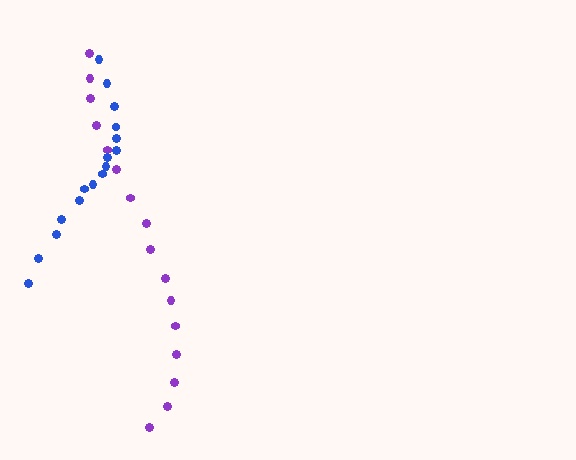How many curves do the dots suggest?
There are 2 distinct paths.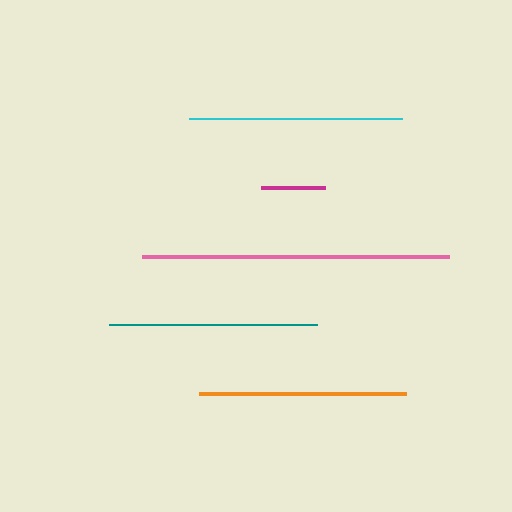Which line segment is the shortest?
The magenta line is the shortest at approximately 64 pixels.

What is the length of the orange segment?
The orange segment is approximately 207 pixels long.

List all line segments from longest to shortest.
From longest to shortest: pink, cyan, teal, orange, magenta.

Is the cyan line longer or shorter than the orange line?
The cyan line is longer than the orange line.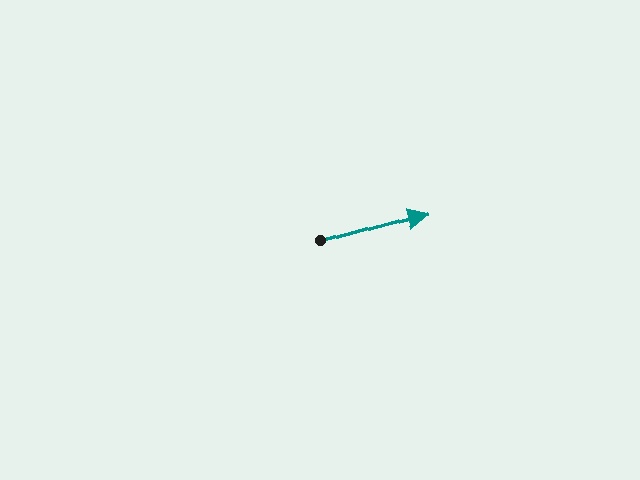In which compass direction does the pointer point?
East.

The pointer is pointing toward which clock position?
Roughly 2 o'clock.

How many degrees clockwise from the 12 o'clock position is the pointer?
Approximately 75 degrees.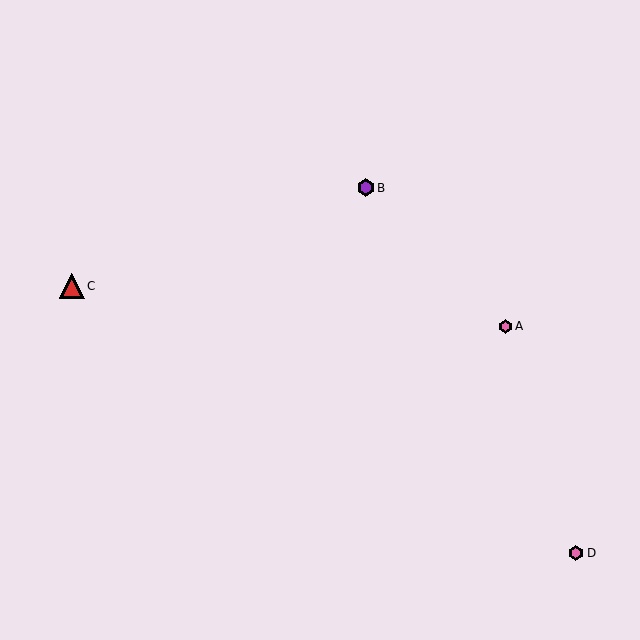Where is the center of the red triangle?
The center of the red triangle is at (72, 286).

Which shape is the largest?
The red triangle (labeled C) is the largest.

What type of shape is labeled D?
Shape D is a pink hexagon.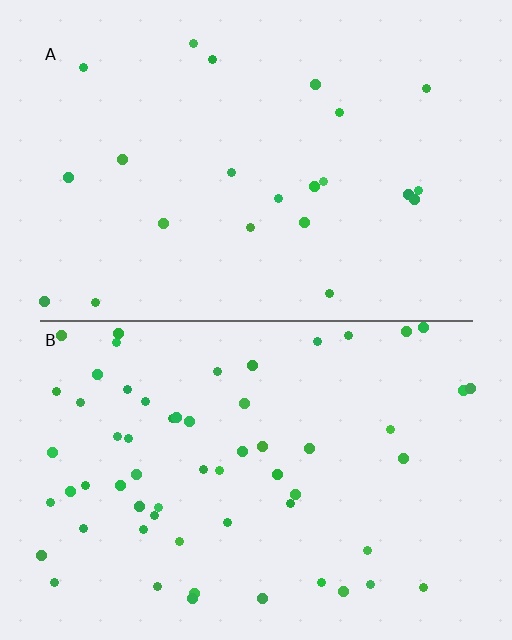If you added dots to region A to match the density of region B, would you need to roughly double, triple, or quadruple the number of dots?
Approximately triple.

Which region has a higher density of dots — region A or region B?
B (the bottom).